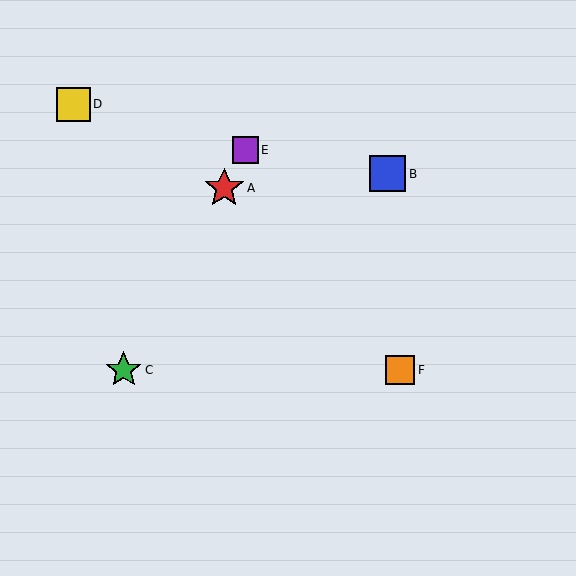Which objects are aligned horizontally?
Objects C, F are aligned horizontally.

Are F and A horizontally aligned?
No, F is at y≈370 and A is at y≈188.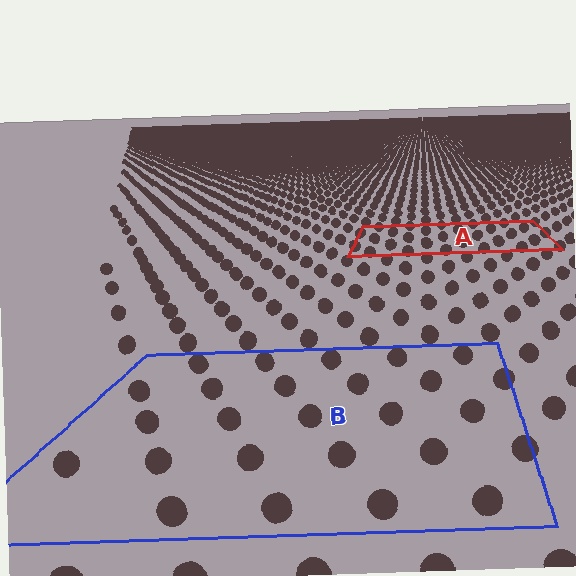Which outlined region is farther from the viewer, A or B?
Region A is farther from the viewer — the texture elements inside it appear smaller and more densely packed.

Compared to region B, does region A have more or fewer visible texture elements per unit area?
Region A has more texture elements per unit area — they are packed more densely because it is farther away.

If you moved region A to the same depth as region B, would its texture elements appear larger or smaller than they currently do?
They would appear larger. At a closer depth, the same texture elements are projected at a bigger on-screen size.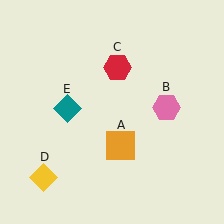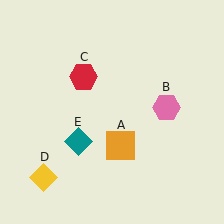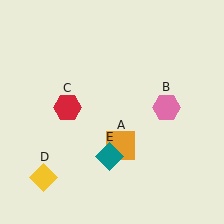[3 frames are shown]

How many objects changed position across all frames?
2 objects changed position: red hexagon (object C), teal diamond (object E).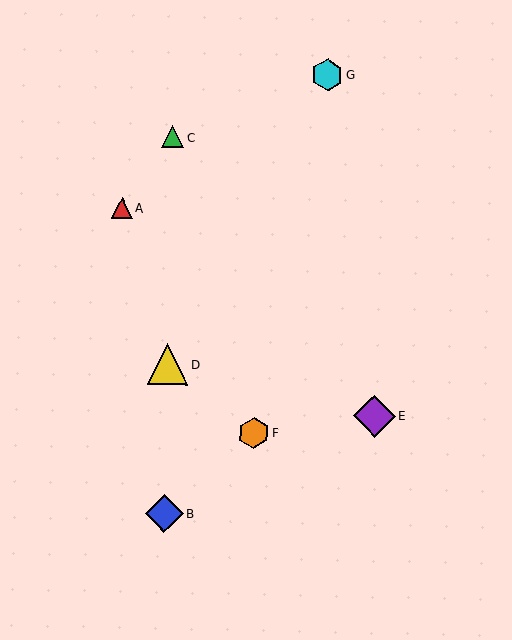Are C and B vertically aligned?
Yes, both are at x≈172.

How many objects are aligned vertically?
3 objects (B, C, D) are aligned vertically.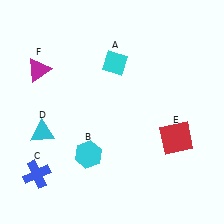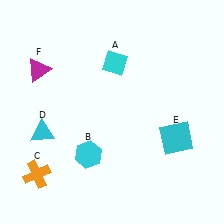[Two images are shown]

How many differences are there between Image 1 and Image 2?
There are 2 differences between the two images.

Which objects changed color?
C changed from blue to orange. E changed from red to cyan.